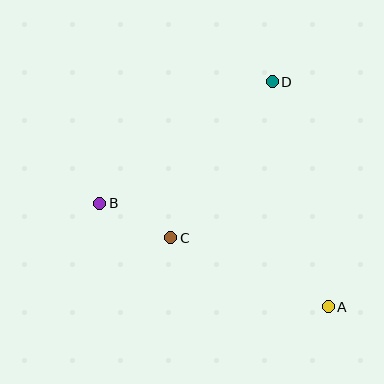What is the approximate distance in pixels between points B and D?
The distance between B and D is approximately 211 pixels.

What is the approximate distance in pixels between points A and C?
The distance between A and C is approximately 172 pixels.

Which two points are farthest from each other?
Points A and B are farthest from each other.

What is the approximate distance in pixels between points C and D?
The distance between C and D is approximately 186 pixels.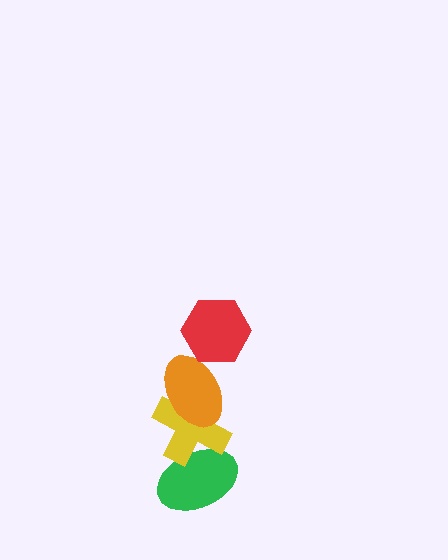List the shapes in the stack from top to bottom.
From top to bottom: the red hexagon, the orange ellipse, the yellow cross, the green ellipse.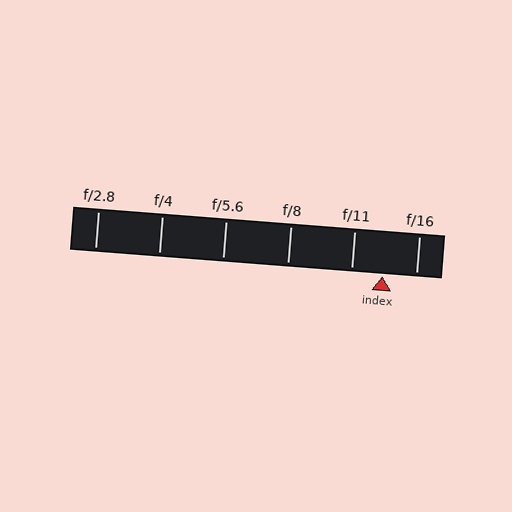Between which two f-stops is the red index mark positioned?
The index mark is between f/11 and f/16.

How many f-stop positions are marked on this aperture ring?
There are 6 f-stop positions marked.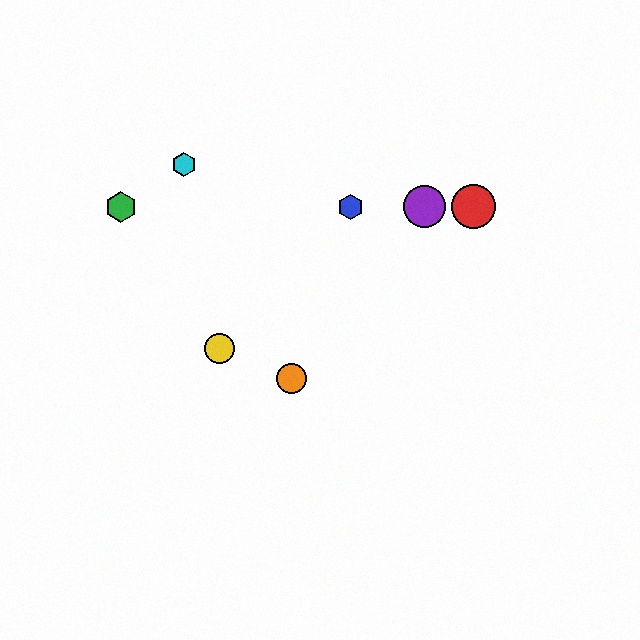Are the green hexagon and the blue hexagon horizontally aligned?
Yes, both are at y≈207.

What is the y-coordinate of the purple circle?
The purple circle is at y≈207.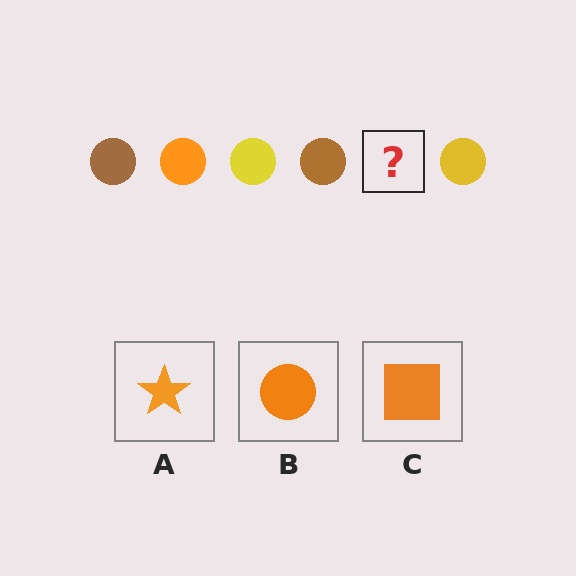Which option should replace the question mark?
Option B.